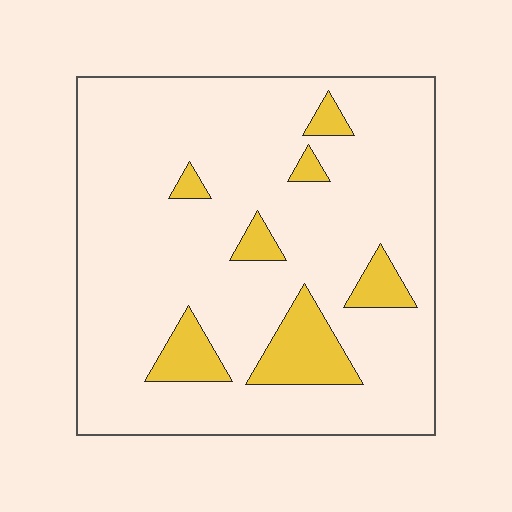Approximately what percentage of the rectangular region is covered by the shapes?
Approximately 15%.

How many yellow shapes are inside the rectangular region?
7.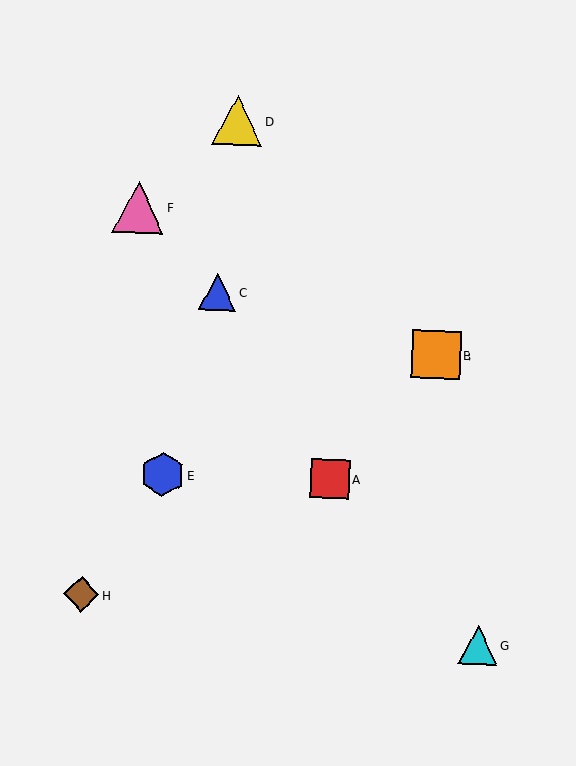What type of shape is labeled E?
Shape E is a blue hexagon.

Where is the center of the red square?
The center of the red square is at (330, 479).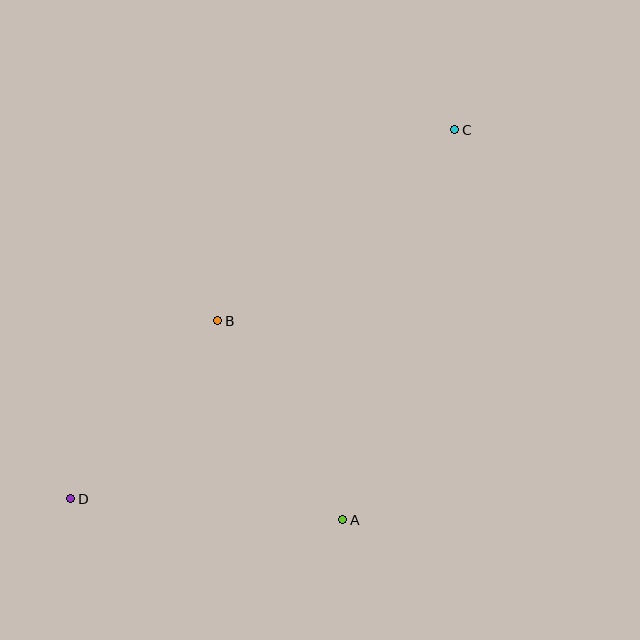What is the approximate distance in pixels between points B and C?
The distance between B and C is approximately 305 pixels.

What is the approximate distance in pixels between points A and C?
The distance between A and C is approximately 406 pixels.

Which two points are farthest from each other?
Points C and D are farthest from each other.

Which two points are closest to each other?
Points B and D are closest to each other.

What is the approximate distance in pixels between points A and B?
The distance between A and B is approximately 235 pixels.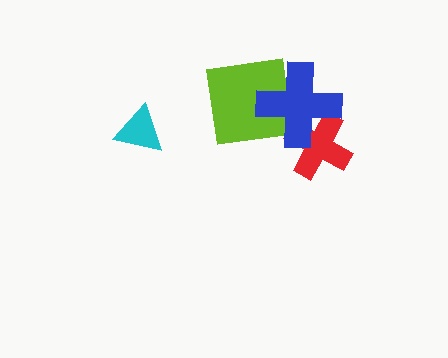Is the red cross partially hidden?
Yes, it is partially covered by another shape.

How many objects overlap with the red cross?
1 object overlaps with the red cross.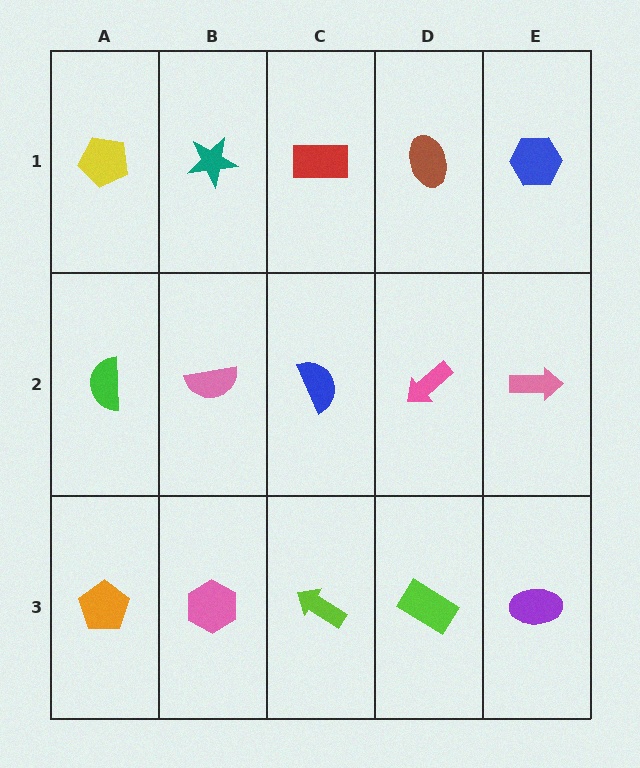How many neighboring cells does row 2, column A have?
3.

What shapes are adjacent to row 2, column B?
A teal star (row 1, column B), a pink hexagon (row 3, column B), a green semicircle (row 2, column A), a blue semicircle (row 2, column C).